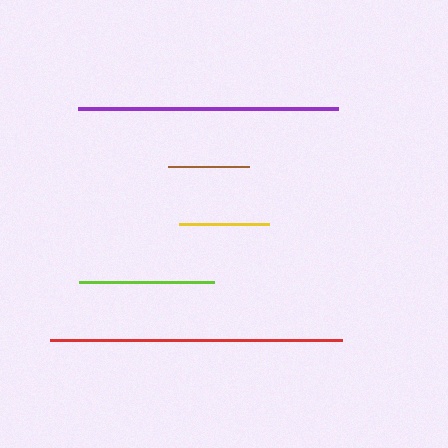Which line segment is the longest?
The red line is the longest at approximately 292 pixels.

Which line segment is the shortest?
The brown line is the shortest at approximately 81 pixels.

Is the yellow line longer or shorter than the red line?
The red line is longer than the yellow line.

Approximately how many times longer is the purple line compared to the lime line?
The purple line is approximately 1.9 times the length of the lime line.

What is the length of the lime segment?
The lime segment is approximately 135 pixels long.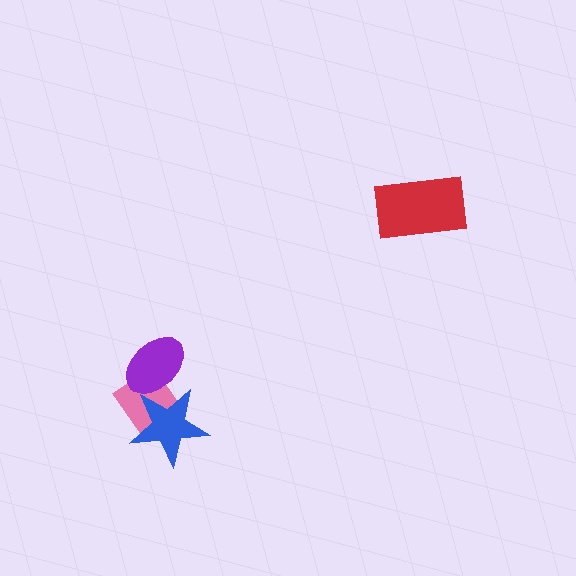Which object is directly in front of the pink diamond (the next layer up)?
The blue star is directly in front of the pink diamond.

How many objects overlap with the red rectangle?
0 objects overlap with the red rectangle.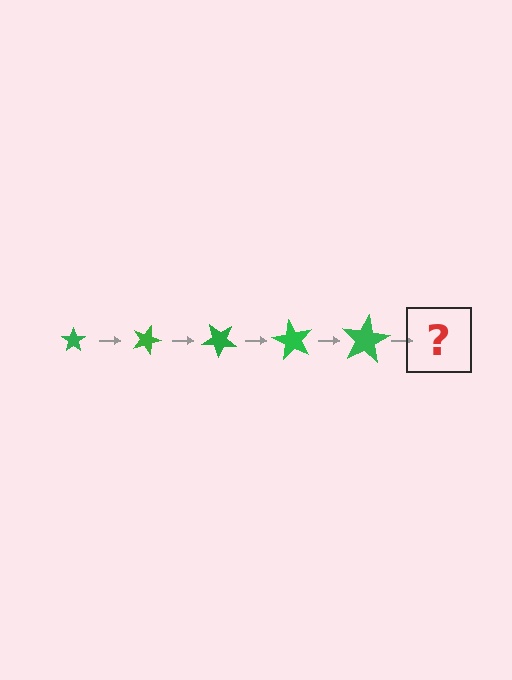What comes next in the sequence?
The next element should be a star, larger than the previous one and rotated 100 degrees from the start.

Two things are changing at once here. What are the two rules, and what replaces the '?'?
The two rules are that the star grows larger each step and it rotates 20 degrees each step. The '?' should be a star, larger than the previous one and rotated 100 degrees from the start.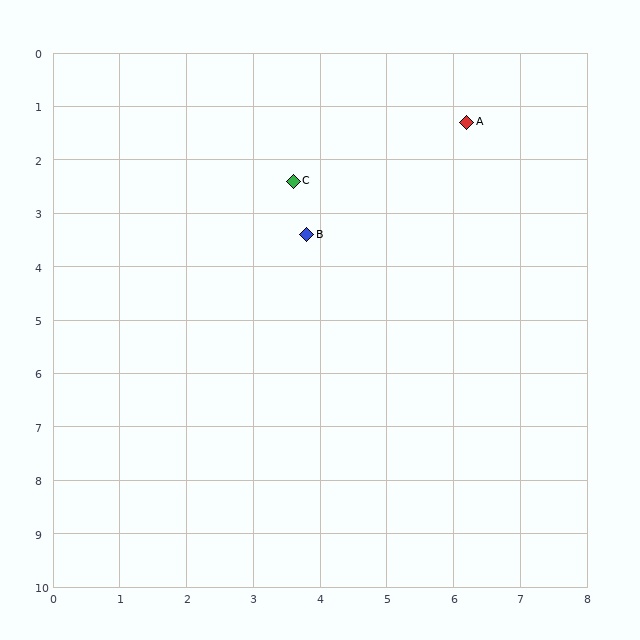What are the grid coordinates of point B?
Point B is at approximately (3.8, 3.4).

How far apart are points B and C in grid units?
Points B and C are about 1.0 grid units apart.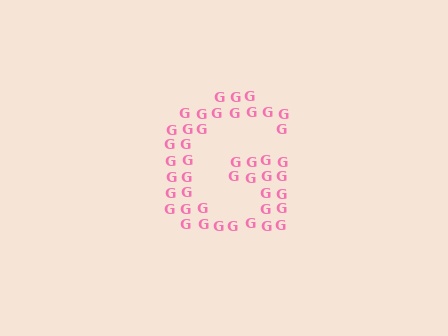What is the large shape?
The large shape is the letter G.